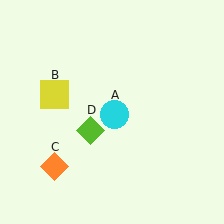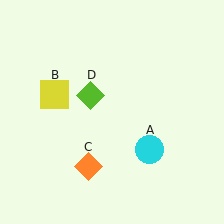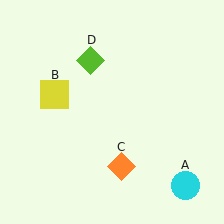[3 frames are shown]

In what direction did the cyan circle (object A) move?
The cyan circle (object A) moved down and to the right.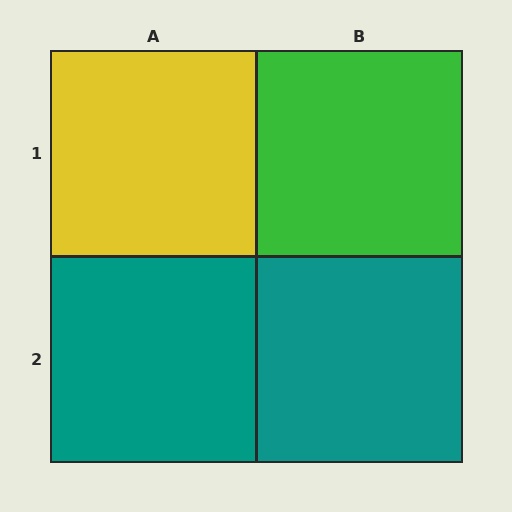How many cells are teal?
2 cells are teal.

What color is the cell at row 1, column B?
Green.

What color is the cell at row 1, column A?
Yellow.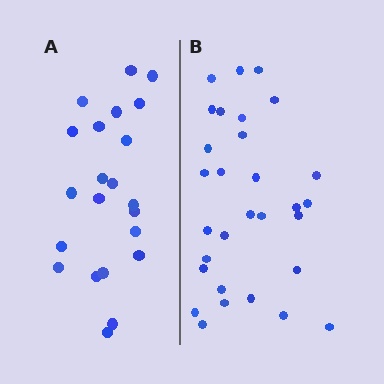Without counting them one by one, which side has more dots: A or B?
Region B (the right region) has more dots.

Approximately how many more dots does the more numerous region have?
Region B has roughly 8 or so more dots than region A.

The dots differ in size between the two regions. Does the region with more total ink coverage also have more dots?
No. Region A has more total ink coverage because its dots are larger, but region B actually contains more individual dots. Total area can be misleading — the number of items is what matters here.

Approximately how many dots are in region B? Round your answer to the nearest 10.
About 30 dots.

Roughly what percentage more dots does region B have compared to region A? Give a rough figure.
About 35% more.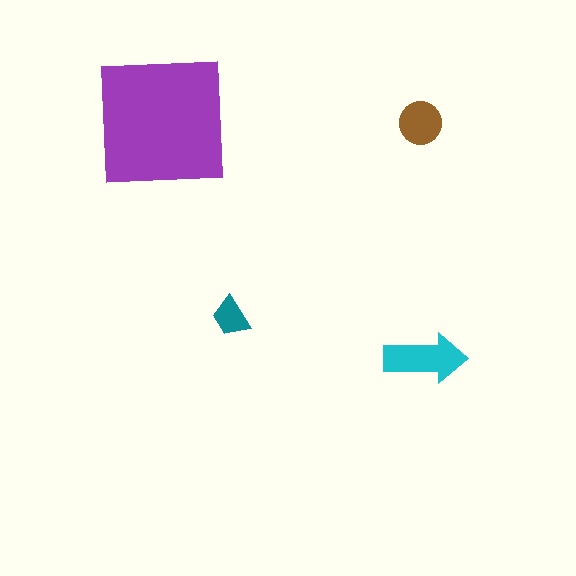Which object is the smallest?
The teal trapezoid.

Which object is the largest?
The purple square.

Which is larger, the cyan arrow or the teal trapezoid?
The cyan arrow.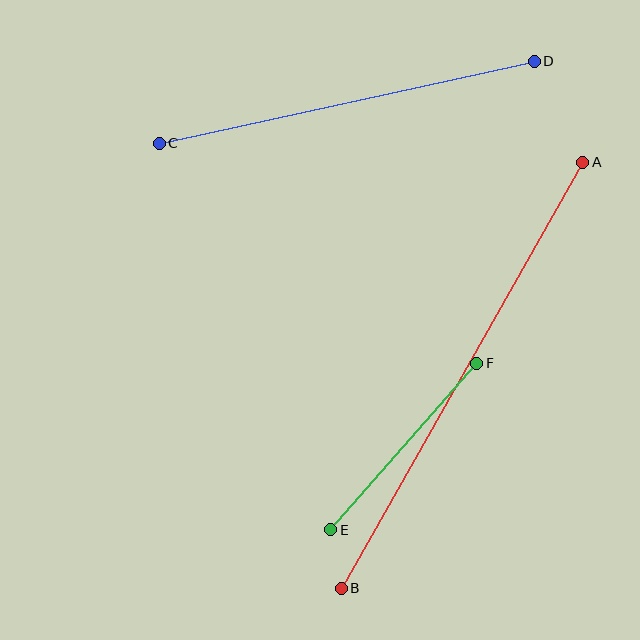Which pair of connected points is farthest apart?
Points A and B are farthest apart.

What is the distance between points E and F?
The distance is approximately 222 pixels.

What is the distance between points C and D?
The distance is approximately 384 pixels.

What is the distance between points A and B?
The distance is approximately 490 pixels.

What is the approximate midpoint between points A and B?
The midpoint is at approximately (462, 375) pixels.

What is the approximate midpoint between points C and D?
The midpoint is at approximately (347, 102) pixels.